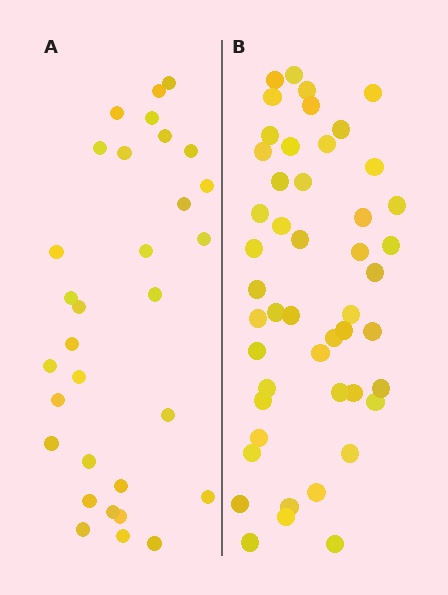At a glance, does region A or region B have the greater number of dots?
Region B (the right region) has more dots.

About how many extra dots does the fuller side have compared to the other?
Region B has approximately 15 more dots than region A.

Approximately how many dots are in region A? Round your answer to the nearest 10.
About 30 dots. (The exact count is 31, which rounds to 30.)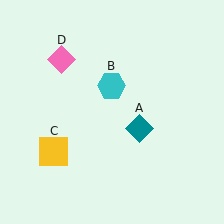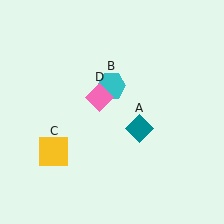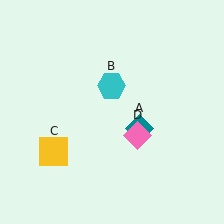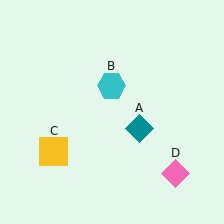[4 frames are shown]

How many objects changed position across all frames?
1 object changed position: pink diamond (object D).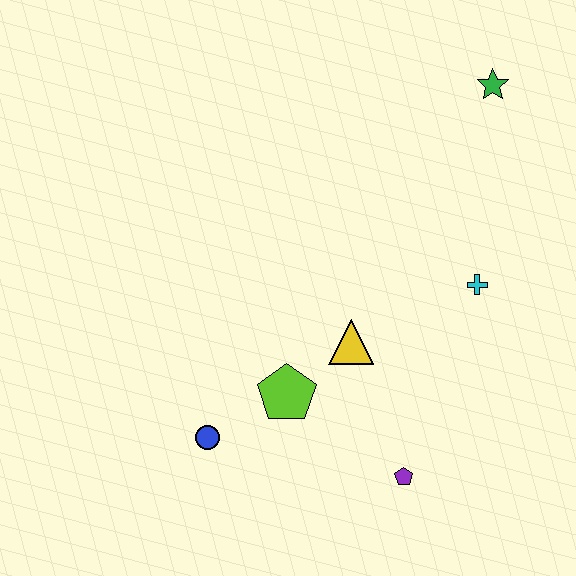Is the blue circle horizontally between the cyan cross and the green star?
No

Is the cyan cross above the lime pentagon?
Yes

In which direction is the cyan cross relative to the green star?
The cyan cross is below the green star.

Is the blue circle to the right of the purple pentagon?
No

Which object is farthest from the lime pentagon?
The green star is farthest from the lime pentagon.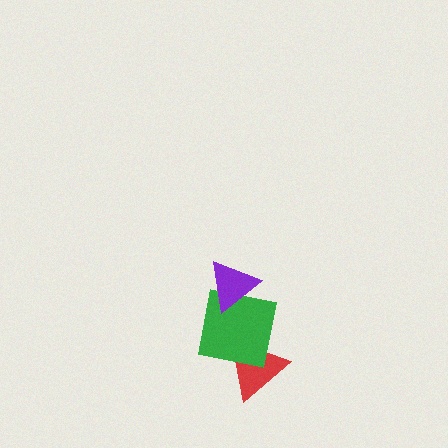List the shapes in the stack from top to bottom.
From top to bottom: the purple triangle, the green square, the red triangle.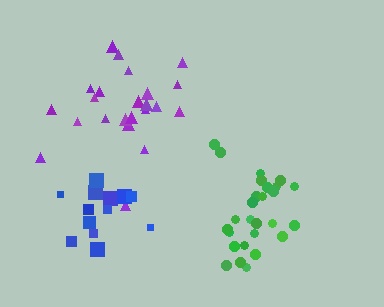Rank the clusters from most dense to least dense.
green, blue, purple.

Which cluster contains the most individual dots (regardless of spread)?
Green (27).